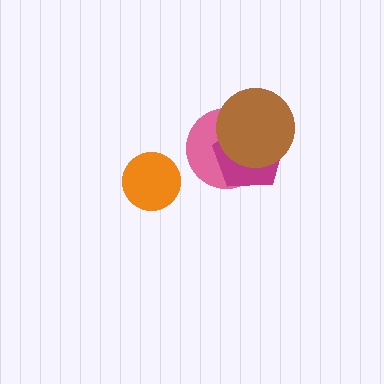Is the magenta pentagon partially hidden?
Yes, it is partially covered by another shape.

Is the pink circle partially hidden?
Yes, it is partially covered by another shape.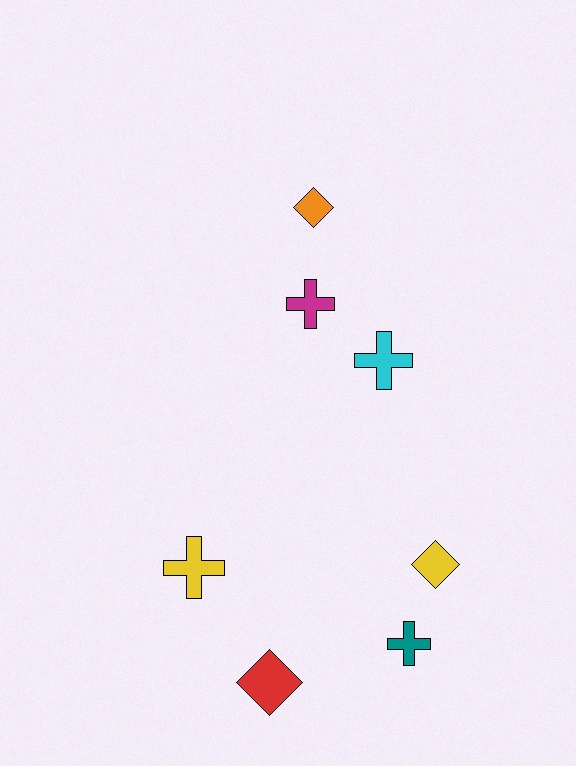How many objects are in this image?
There are 7 objects.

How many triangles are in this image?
There are no triangles.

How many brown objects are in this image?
There are no brown objects.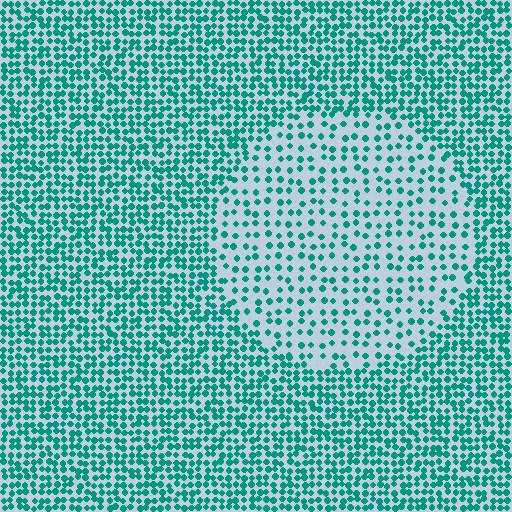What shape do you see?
I see a circle.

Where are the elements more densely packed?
The elements are more densely packed outside the circle boundary.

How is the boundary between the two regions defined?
The boundary is defined by a change in element density (approximately 2.1x ratio). All elements are the same color, size, and shape.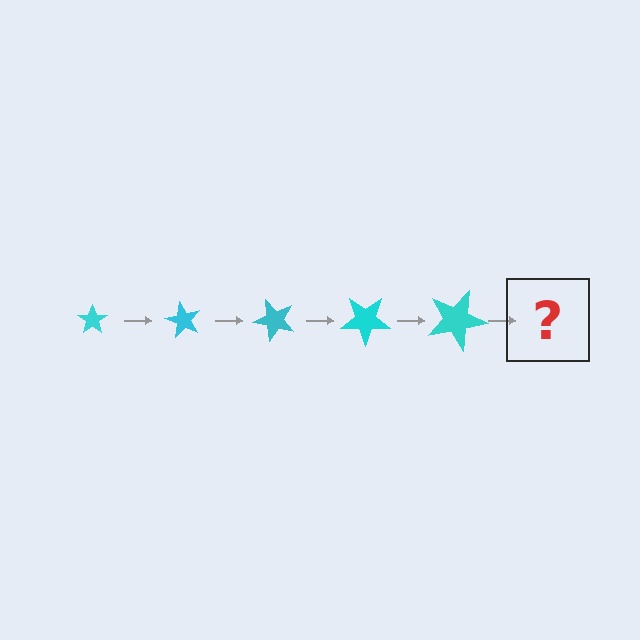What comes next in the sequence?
The next element should be a star, larger than the previous one and rotated 300 degrees from the start.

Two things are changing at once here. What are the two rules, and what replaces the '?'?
The two rules are that the star grows larger each step and it rotates 60 degrees each step. The '?' should be a star, larger than the previous one and rotated 300 degrees from the start.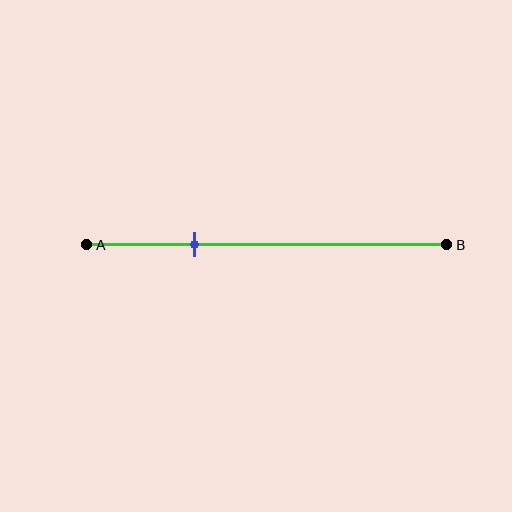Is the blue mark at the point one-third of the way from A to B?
No, the mark is at about 30% from A, not at the 33% one-third point.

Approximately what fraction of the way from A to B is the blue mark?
The blue mark is approximately 30% of the way from A to B.